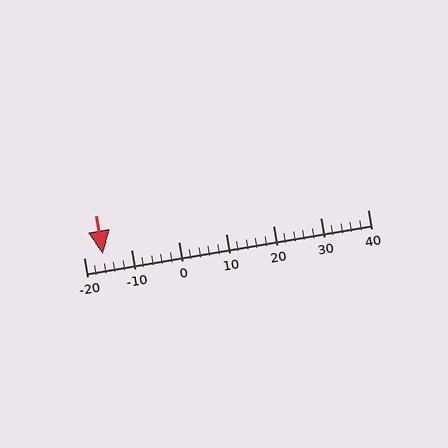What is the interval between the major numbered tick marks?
The major tick marks are spaced 10 units apart.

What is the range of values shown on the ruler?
The ruler shows values from -20 to 40.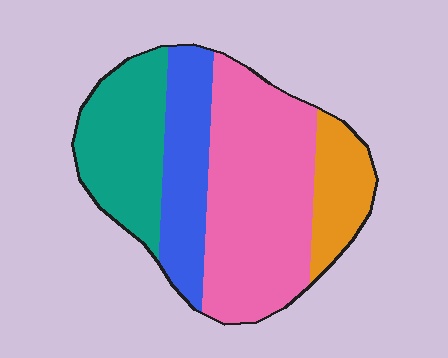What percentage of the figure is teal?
Teal takes up about one quarter (1/4) of the figure.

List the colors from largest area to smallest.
From largest to smallest: pink, teal, blue, orange.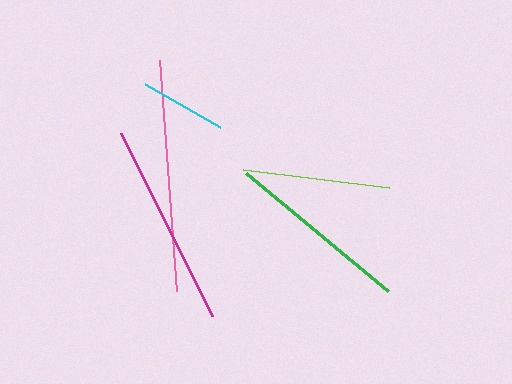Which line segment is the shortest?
The cyan line is the shortest at approximately 87 pixels.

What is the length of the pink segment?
The pink segment is approximately 231 pixels long.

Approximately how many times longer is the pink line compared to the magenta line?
The pink line is approximately 1.1 times the length of the magenta line.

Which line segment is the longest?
The pink line is the longest at approximately 231 pixels.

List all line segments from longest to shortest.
From longest to shortest: pink, magenta, green, lime, cyan.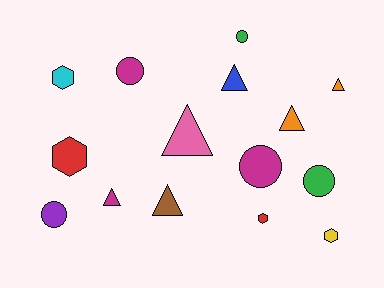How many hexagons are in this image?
There are 4 hexagons.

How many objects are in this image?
There are 15 objects.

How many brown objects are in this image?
There is 1 brown object.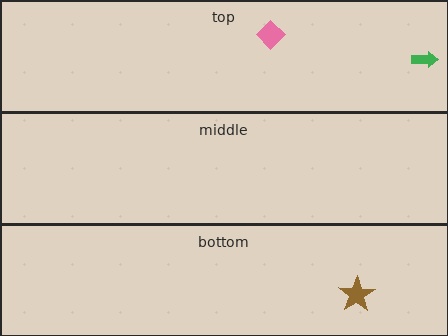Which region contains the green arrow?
The top region.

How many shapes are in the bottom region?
1.